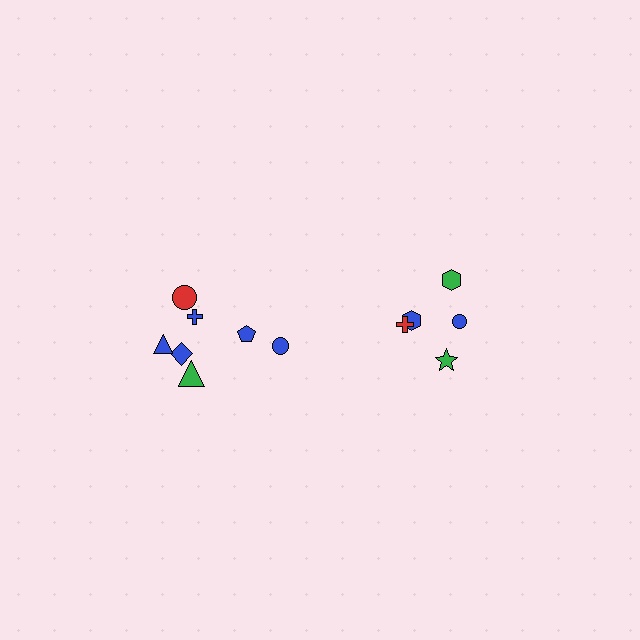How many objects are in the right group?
There are 5 objects.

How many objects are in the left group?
There are 7 objects.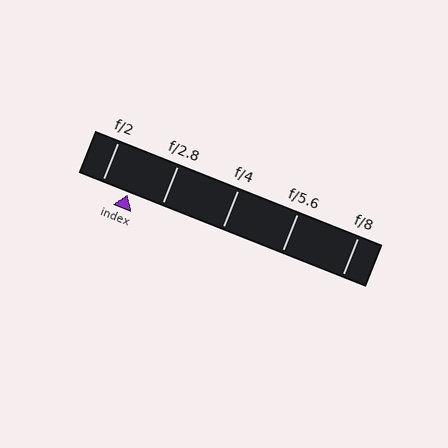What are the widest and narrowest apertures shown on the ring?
The widest aperture shown is f/2 and the narrowest is f/8.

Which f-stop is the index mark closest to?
The index mark is closest to f/2.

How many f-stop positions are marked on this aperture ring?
There are 5 f-stop positions marked.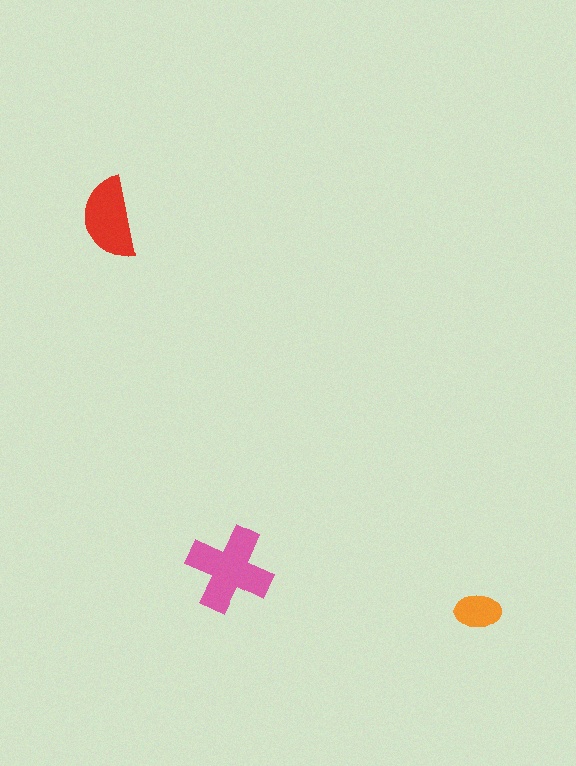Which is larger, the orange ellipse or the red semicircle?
The red semicircle.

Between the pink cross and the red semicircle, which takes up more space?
The pink cross.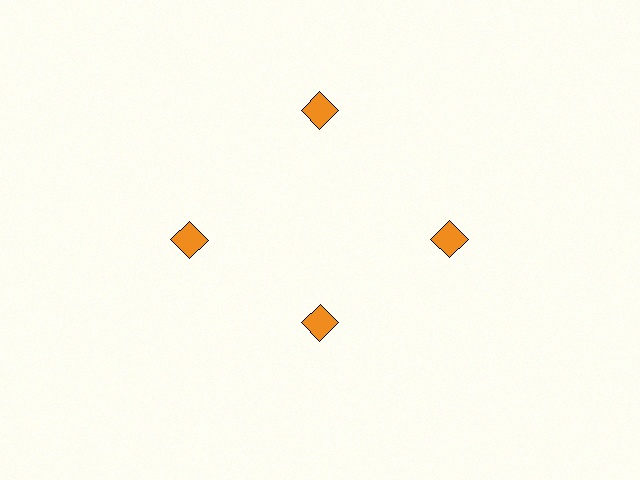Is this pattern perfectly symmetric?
No. The 4 orange diamonds are arranged in a ring, but one element near the 6 o'clock position is pulled inward toward the center, breaking the 4-fold rotational symmetry.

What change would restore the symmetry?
The symmetry would be restored by moving it outward, back onto the ring so that all 4 diamonds sit at equal angles and equal distance from the center.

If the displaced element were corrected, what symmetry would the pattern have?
It would have 4-fold rotational symmetry — the pattern would map onto itself every 90 degrees.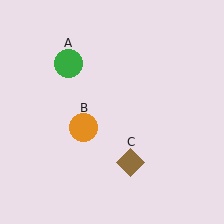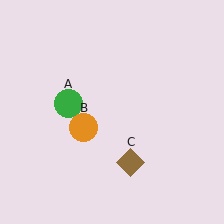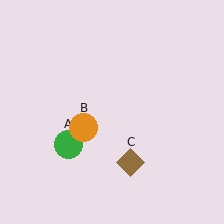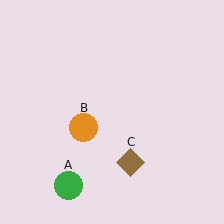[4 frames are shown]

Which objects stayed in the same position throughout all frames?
Orange circle (object B) and brown diamond (object C) remained stationary.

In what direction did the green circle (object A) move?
The green circle (object A) moved down.